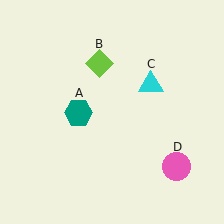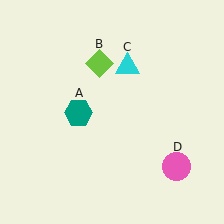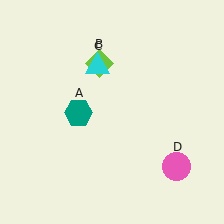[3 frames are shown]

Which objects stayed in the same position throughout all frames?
Teal hexagon (object A) and lime diamond (object B) and pink circle (object D) remained stationary.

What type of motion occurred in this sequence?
The cyan triangle (object C) rotated counterclockwise around the center of the scene.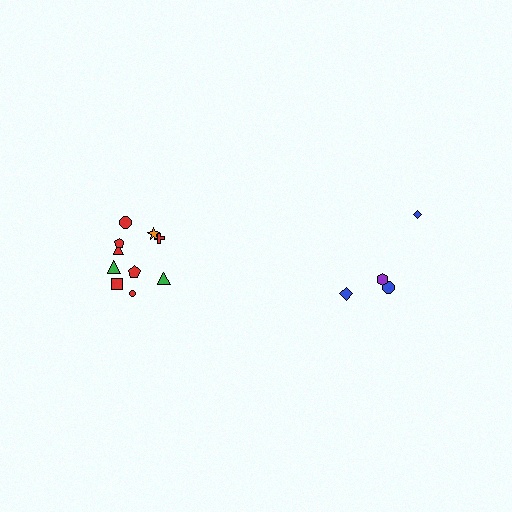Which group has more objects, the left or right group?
The left group.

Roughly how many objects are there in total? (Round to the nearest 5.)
Roughly 15 objects in total.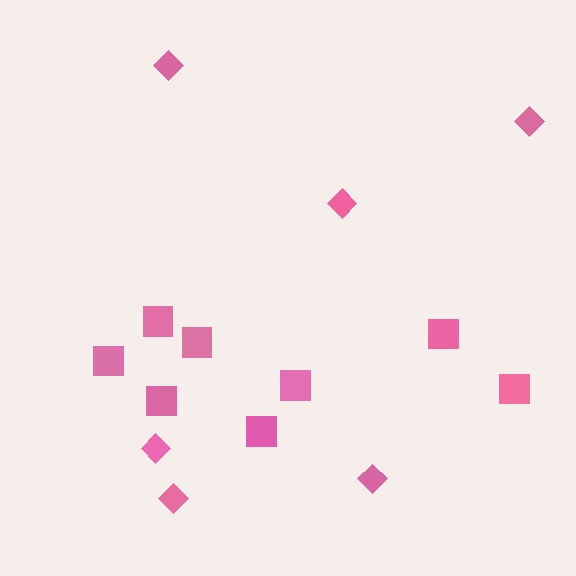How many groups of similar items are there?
There are 2 groups: one group of squares (8) and one group of diamonds (6).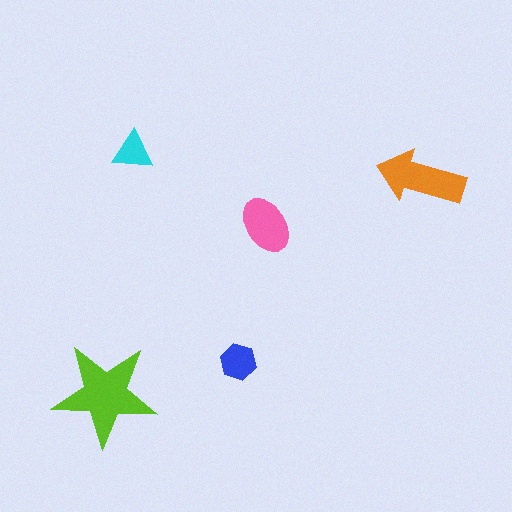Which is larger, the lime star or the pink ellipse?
The lime star.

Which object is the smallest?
The cyan triangle.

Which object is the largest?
The lime star.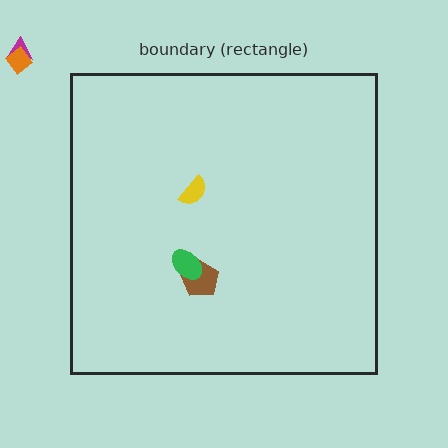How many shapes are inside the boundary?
3 inside, 2 outside.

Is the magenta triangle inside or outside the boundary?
Outside.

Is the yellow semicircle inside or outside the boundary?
Inside.